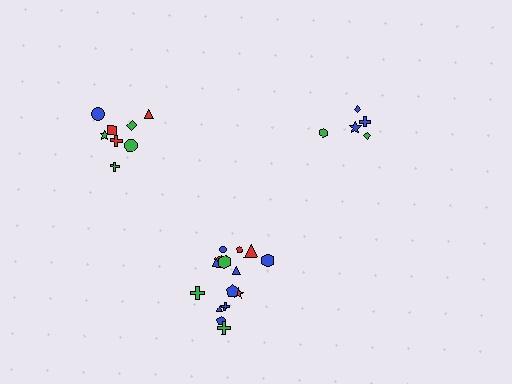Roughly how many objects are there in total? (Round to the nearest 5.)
Roughly 30 objects in total.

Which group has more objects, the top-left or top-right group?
The top-left group.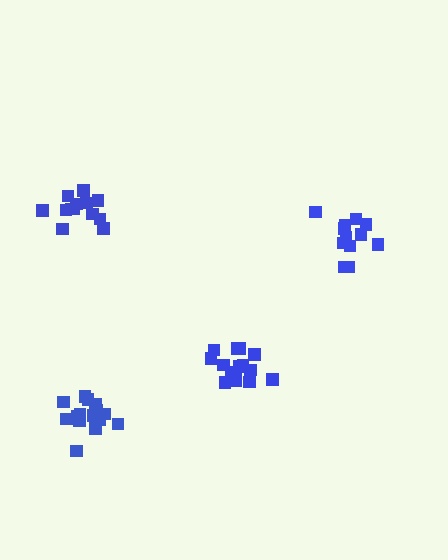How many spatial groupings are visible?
There are 4 spatial groupings.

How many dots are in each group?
Group 1: 12 dots, Group 2: 13 dots, Group 3: 15 dots, Group 4: 15 dots (55 total).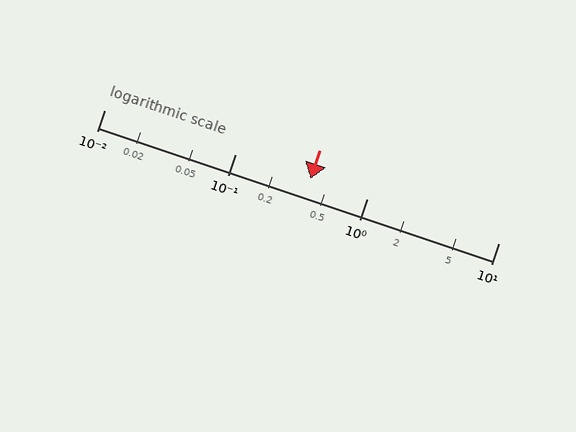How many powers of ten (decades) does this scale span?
The scale spans 3 decades, from 0.01 to 10.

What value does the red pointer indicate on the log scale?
The pointer indicates approximately 0.37.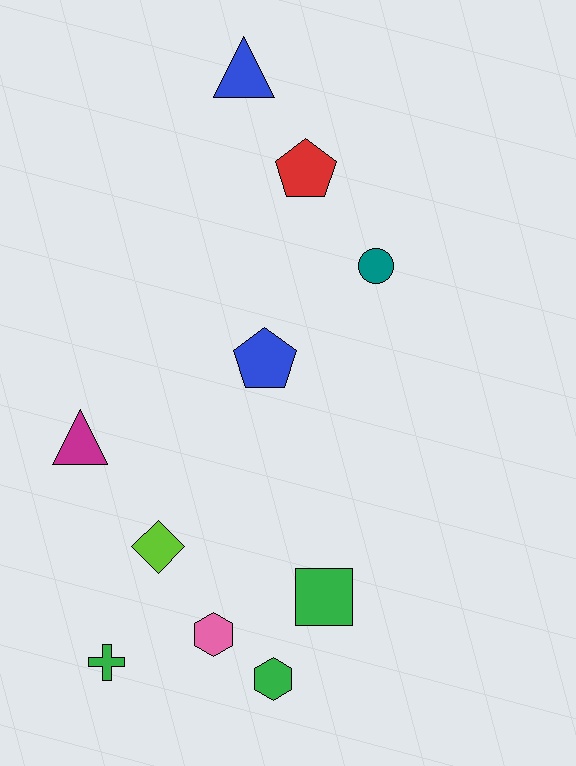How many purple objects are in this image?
There are no purple objects.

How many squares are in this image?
There is 1 square.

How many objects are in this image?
There are 10 objects.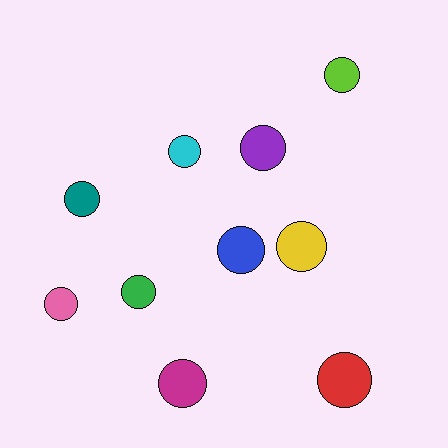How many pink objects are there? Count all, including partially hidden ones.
There is 1 pink object.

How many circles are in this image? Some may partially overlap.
There are 10 circles.